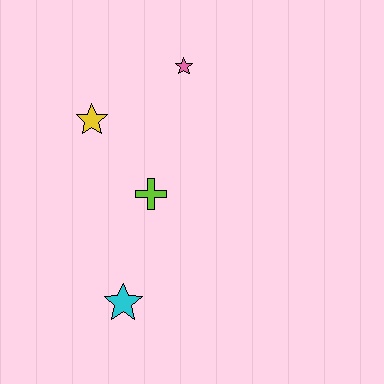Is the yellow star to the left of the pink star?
Yes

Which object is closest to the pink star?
The yellow star is closest to the pink star.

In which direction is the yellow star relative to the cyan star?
The yellow star is above the cyan star.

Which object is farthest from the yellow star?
The cyan star is farthest from the yellow star.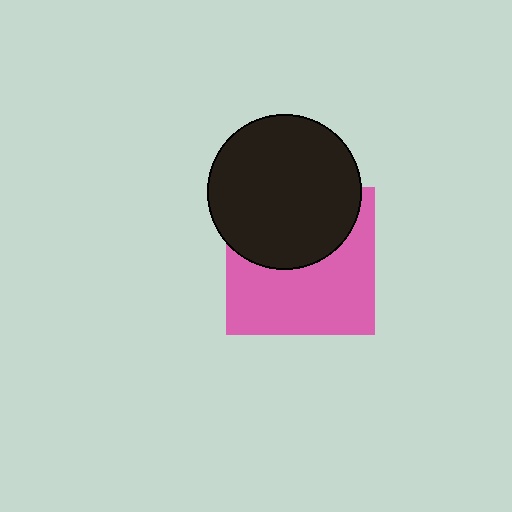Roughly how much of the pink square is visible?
About half of it is visible (roughly 57%).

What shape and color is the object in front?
The object in front is a black circle.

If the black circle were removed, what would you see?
You would see the complete pink square.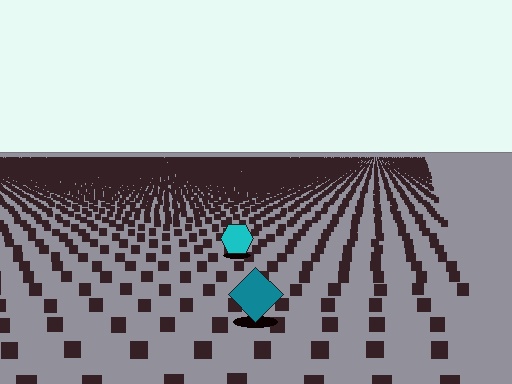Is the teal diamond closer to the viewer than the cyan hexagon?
Yes. The teal diamond is closer — you can tell from the texture gradient: the ground texture is coarser near it.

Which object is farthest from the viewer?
The cyan hexagon is farthest from the viewer. It appears smaller and the ground texture around it is denser.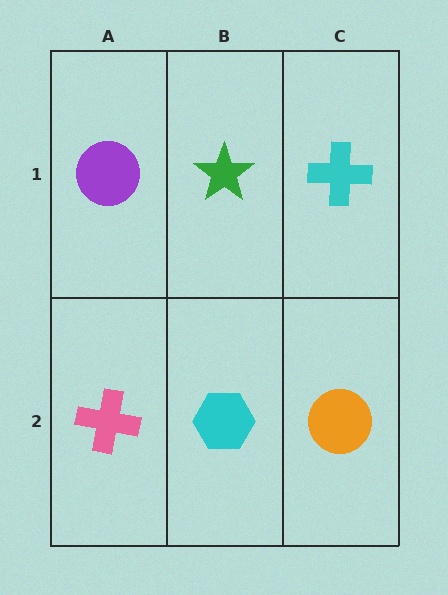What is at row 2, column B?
A cyan hexagon.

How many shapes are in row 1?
3 shapes.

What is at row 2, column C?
An orange circle.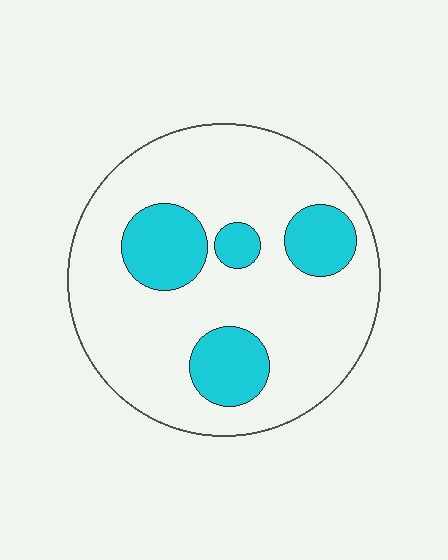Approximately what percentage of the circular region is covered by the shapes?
Approximately 20%.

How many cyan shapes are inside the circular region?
4.